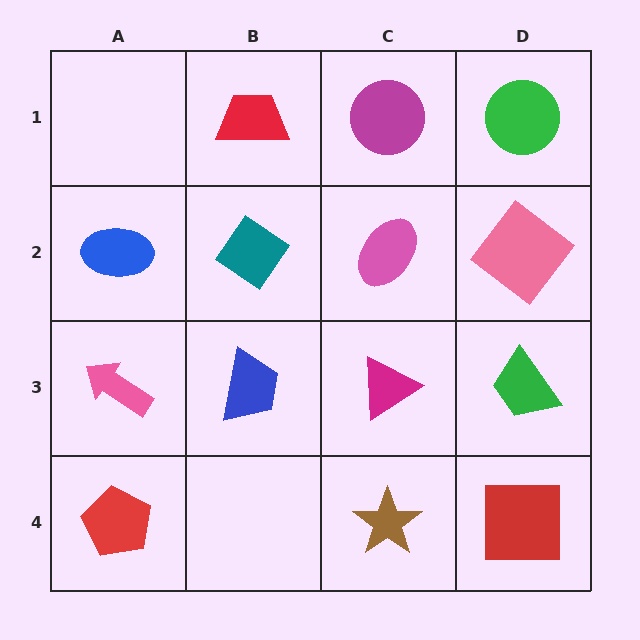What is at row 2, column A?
A blue ellipse.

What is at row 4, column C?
A brown star.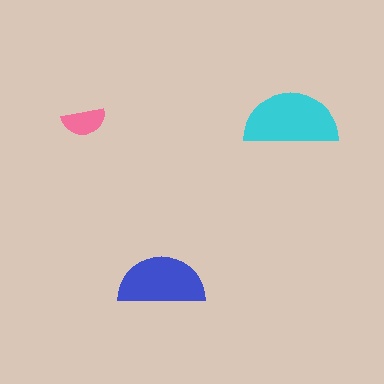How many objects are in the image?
There are 3 objects in the image.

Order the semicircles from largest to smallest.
the cyan one, the blue one, the pink one.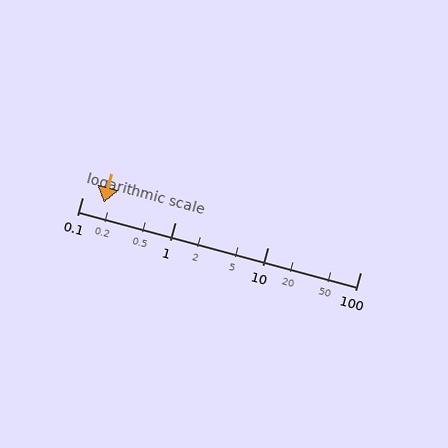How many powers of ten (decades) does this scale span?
The scale spans 3 decades, from 0.1 to 100.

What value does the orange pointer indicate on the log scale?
The pointer indicates approximately 0.17.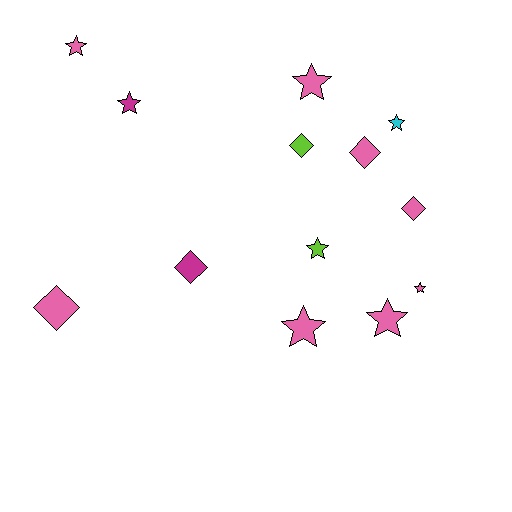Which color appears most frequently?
Pink, with 8 objects.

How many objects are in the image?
There are 13 objects.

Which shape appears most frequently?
Star, with 8 objects.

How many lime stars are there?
There is 1 lime star.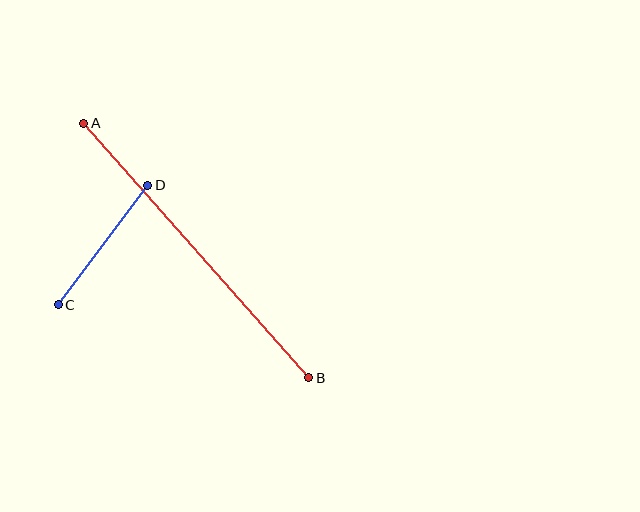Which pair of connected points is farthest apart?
Points A and B are farthest apart.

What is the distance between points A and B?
The distance is approximately 340 pixels.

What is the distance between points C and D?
The distance is approximately 149 pixels.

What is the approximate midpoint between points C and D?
The midpoint is at approximately (103, 245) pixels.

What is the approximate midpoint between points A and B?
The midpoint is at approximately (196, 250) pixels.